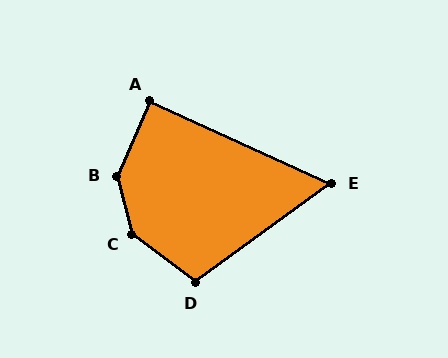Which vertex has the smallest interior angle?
E, at approximately 61 degrees.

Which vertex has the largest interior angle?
C, at approximately 142 degrees.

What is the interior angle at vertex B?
Approximately 141 degrees (obtuse).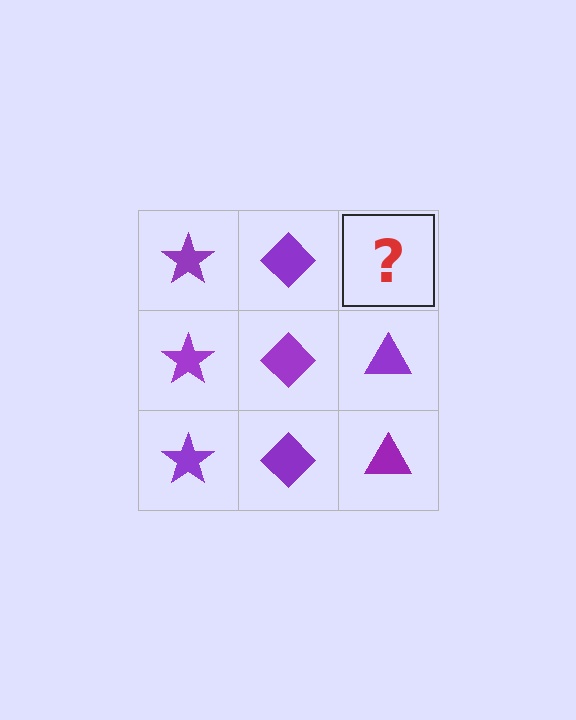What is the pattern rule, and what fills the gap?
The rule is that each column has a consistent shape. The gap should be filled with a purple triangle.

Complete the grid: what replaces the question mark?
The question mark should be replaced with a purple triangle.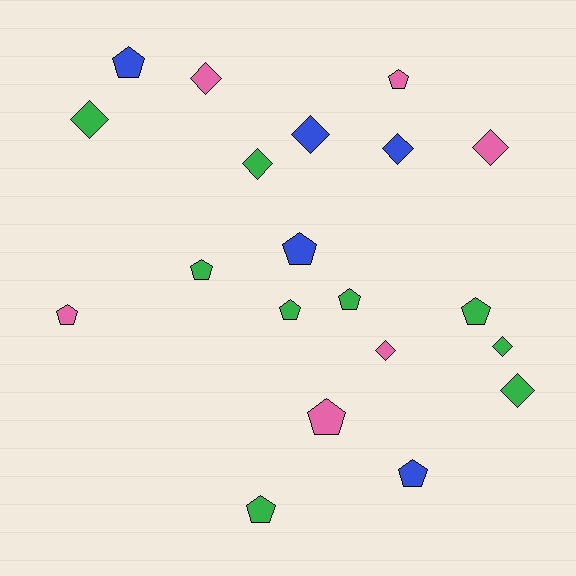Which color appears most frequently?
Green, with 9 objects.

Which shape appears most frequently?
Pentagon, with 11 objects.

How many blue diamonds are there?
There are 2 blue diamonds.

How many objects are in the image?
There are 20 objects.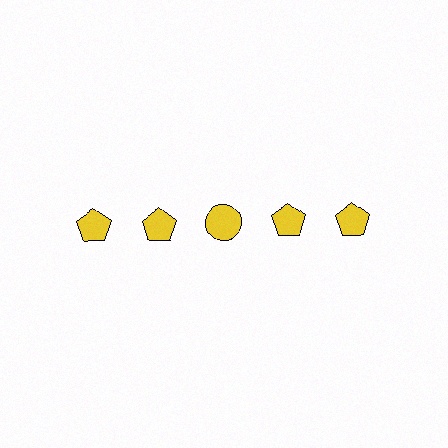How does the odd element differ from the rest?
It has a different shape: circle instead of pentagon.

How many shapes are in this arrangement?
There are 5 shapes arranged in a grid pattern.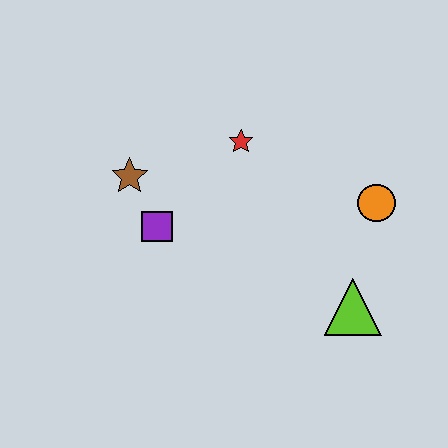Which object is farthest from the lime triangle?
The brown star is farthest from the lime triangle.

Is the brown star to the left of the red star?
Yes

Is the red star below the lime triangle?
No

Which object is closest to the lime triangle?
The orange circle is closest to the lime triangle.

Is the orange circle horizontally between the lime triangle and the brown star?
No